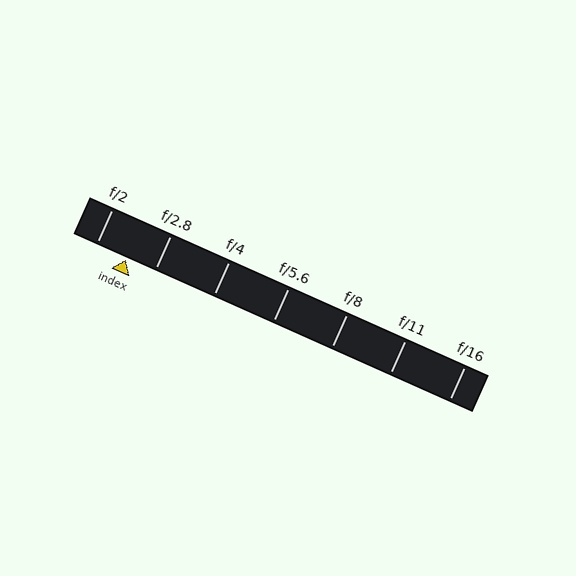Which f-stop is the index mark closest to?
The index mark is closest to f/2.8.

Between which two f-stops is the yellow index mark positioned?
The index mark is between f/2 and f/2.8.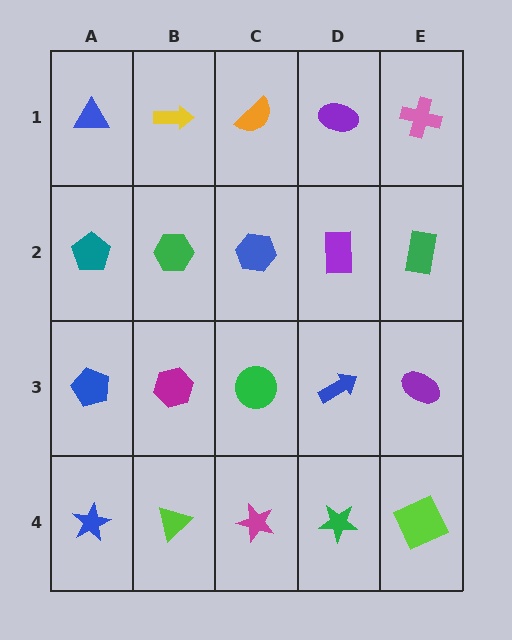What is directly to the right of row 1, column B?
An orange semicircle.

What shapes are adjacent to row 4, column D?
A blue arrow (row 3, column D), a magenta star (row 4, column C), a lime square (row 4, column E).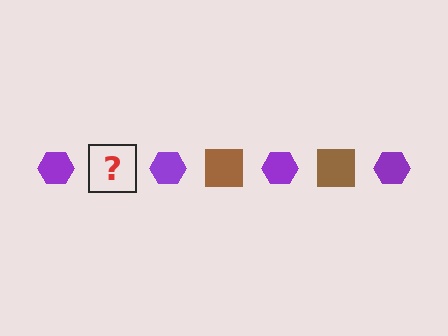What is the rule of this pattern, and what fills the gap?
The rule is that the pattern alternates between purple hexagon and brown square. The gap should be filled with a brown square.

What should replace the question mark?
The question mark should be replaced with a brown square.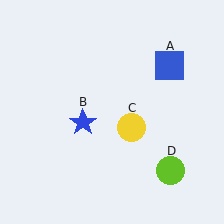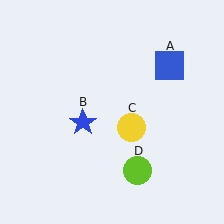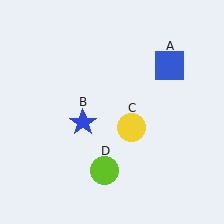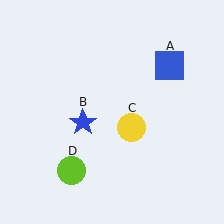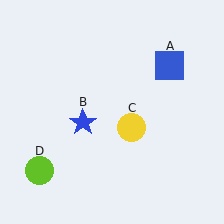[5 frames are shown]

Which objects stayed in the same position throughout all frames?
Blue square (object A) and blue star (object B) and yellow circle (object C) remained stationary.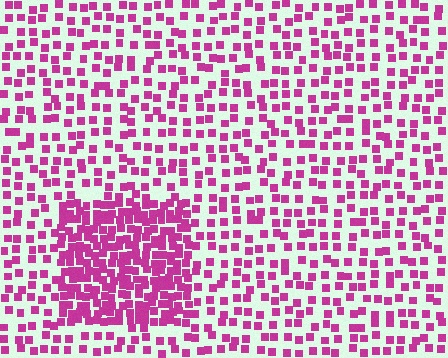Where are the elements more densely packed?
The elements are more densely packed inside the rectangle boundary.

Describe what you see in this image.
The image contains small magenta elements arranged at two different densities. A rectangle-shaped region is visible where the elements are more densely packed than the surrounding area.